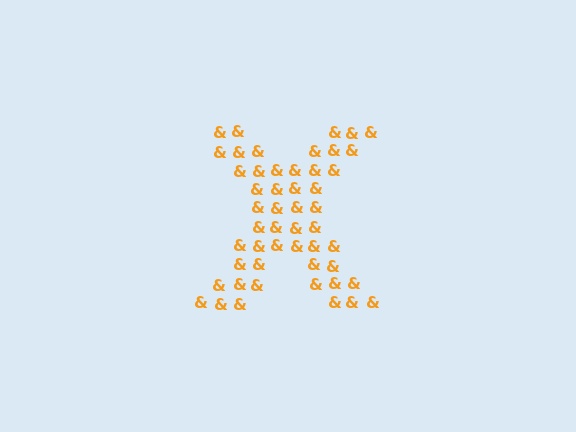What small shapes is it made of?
It is made of small ampersands.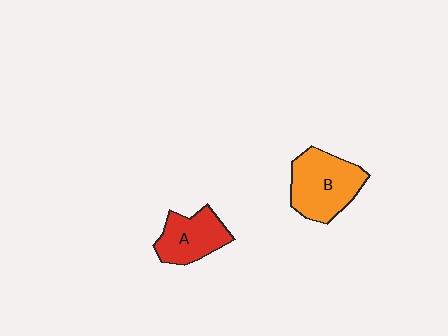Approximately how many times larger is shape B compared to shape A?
Approximately 1.4 times.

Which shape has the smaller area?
Shape A (red).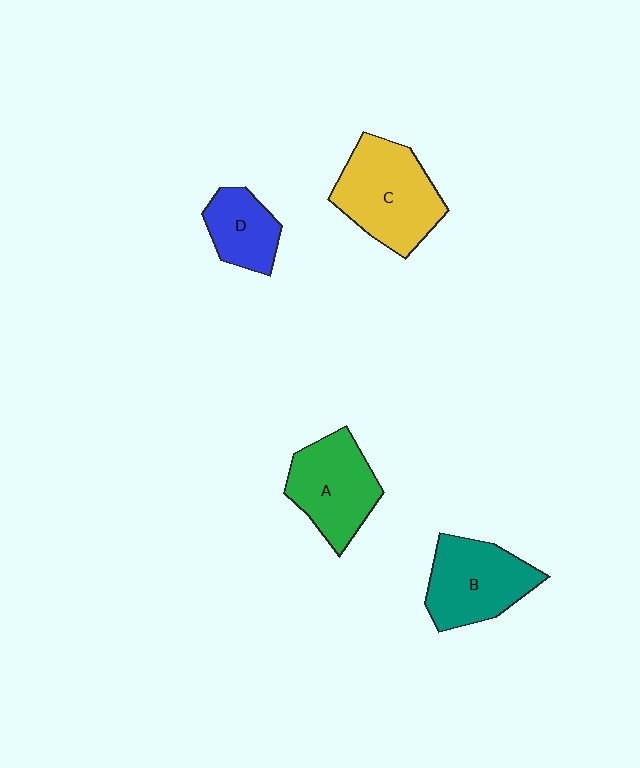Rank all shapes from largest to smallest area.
From largest to smallest: C (yellow), B (teal), A (green), D (blue).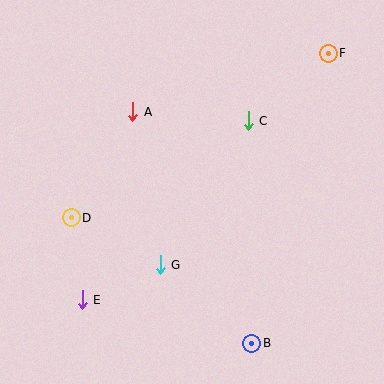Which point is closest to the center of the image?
Point G at (160, 265) is closest to the center.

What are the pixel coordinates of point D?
Point D is at (71, 218).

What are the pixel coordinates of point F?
Point F is at (328, 53).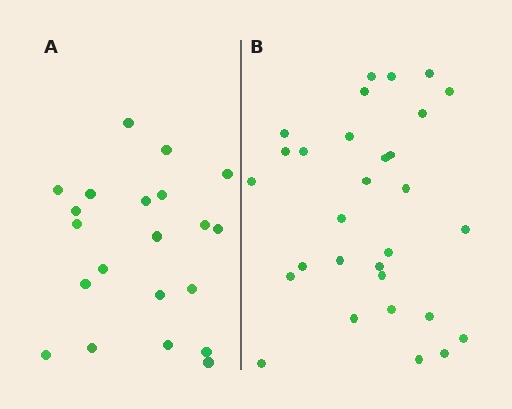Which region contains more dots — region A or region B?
Region B (the right region) has more dots.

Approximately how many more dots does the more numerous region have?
Region B has roughly 8 or so more dots than region A.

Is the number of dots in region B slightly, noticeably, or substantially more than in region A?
Region B has noticeably more, but not dramatically so. The ratio is roughly 1.4 to 1.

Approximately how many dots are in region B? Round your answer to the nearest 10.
About 30 dots.